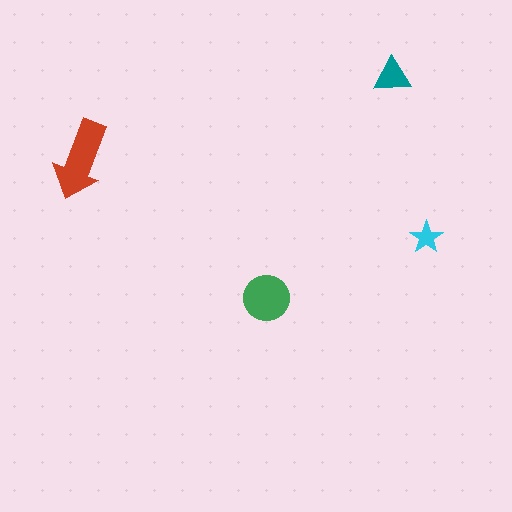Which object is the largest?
The red arrow.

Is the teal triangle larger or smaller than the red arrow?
Smaller.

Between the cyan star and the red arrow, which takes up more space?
The red arrow.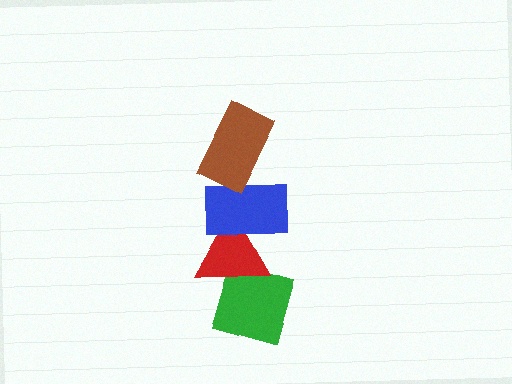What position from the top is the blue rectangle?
The blue rectangle is 2nd from the top.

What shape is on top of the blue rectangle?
The brown rectangle is on top of the blue rectangle.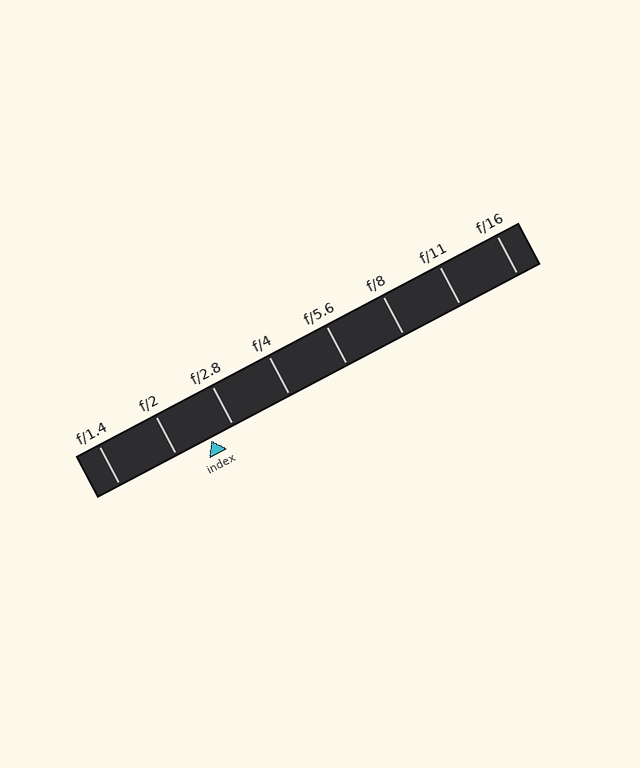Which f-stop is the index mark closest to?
The index mark is closest to f/2.8.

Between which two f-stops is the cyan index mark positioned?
The index mark is between f/2 and f/2.8.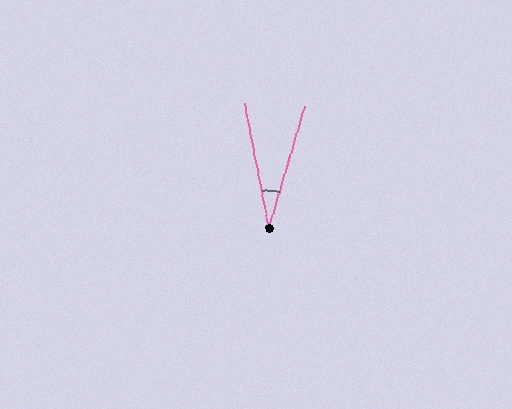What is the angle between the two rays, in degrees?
Approximately 28 degrees.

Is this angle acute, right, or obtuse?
It is acute.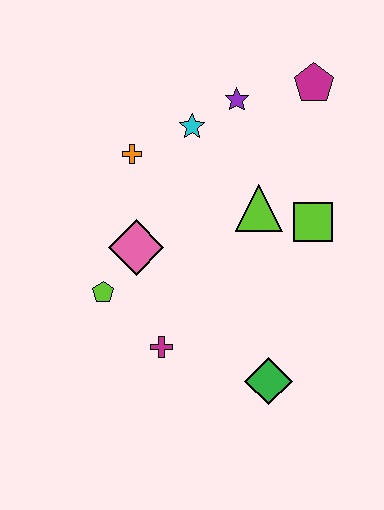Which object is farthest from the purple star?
The green diamond is farthest from the purple star.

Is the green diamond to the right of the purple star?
Yes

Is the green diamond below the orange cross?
Yes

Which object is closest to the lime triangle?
The lime square is closest to the lime triangle.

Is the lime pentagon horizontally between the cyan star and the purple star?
No